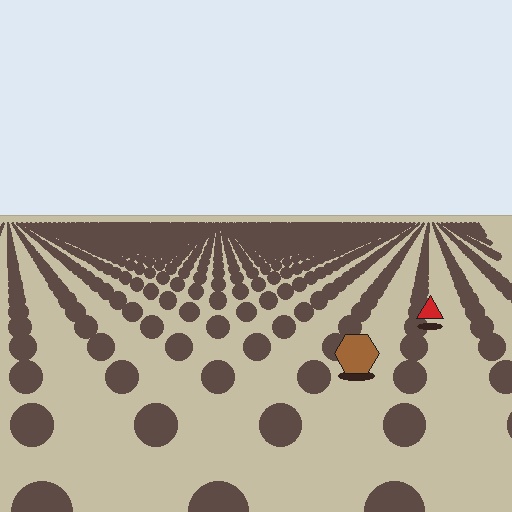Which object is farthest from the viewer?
The red triangle is farthest from the viewer. It appears smaller and the ground texture around it is denser.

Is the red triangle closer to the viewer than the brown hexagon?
No. The brown hexagon is closer — you can tell from the texture gradient: the ground texture is coarser near it.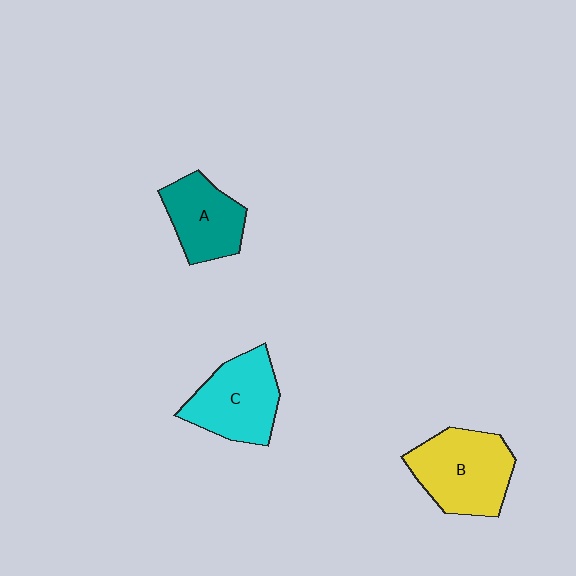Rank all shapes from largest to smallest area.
From largest to smallest: B (yellow), C (cyan), A (teal).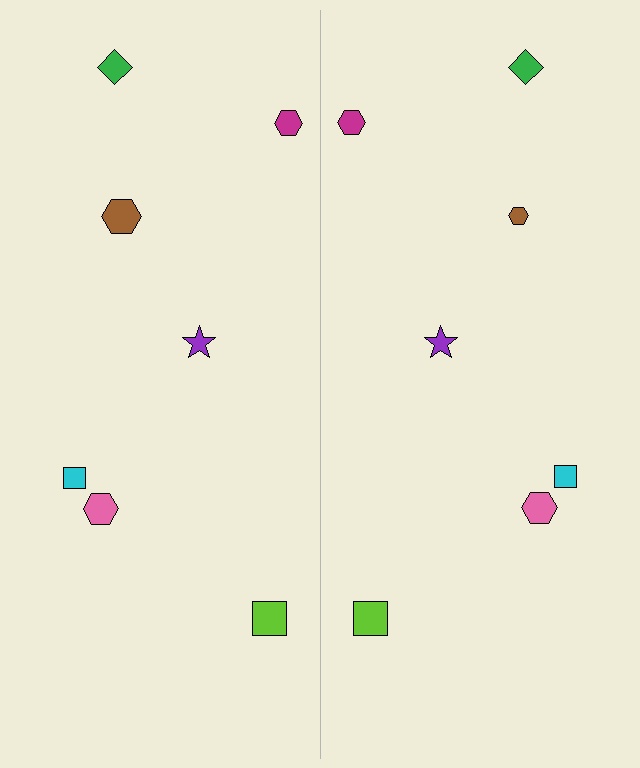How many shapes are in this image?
There are 14 shapes in this image.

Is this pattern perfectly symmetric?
No, the pattern is not perfectly symmetric. The brown hexagon on the right side has a different size than its mirror counterpart.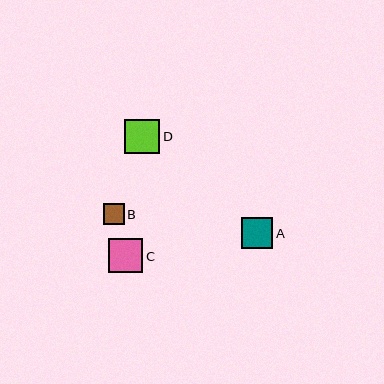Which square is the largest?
Square D is the largest with a size of approximately 35 pixels.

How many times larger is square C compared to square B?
Square C is approximately 1.6 times the size of square B.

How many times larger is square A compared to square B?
Square A is approximately 1.5 times the size of square B.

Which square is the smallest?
Square B is the smallest with a size of approximately 21 pixels.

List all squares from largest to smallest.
From largest to smallest: D, C, A, B.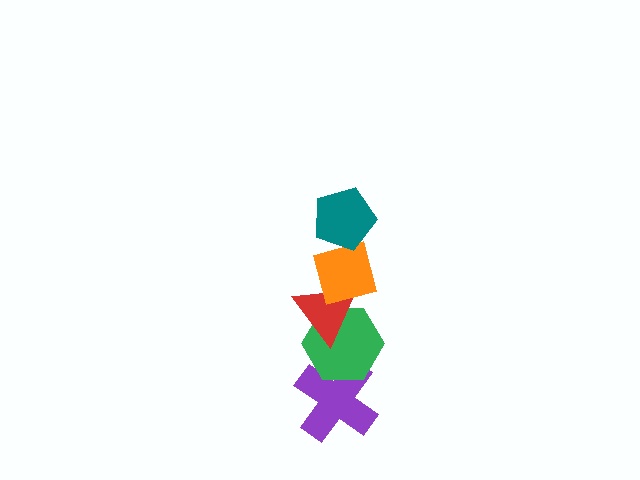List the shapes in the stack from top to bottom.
From top to bottom: the teal pentagon, the orange square, the red triangle, the green hexagon, the purple cross.